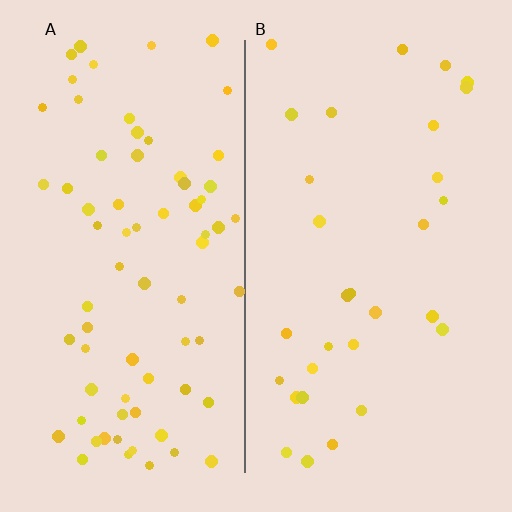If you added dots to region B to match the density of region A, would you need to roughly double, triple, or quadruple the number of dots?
Approximately double.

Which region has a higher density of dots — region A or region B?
A (the left).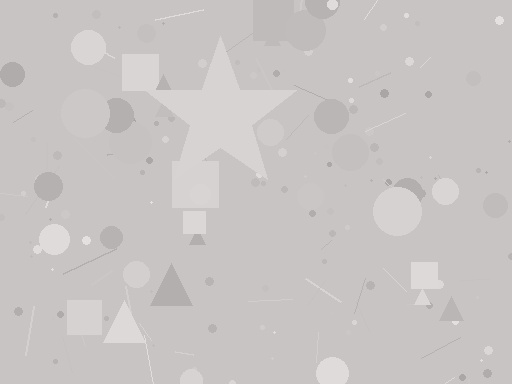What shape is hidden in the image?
A star is hidden in the image.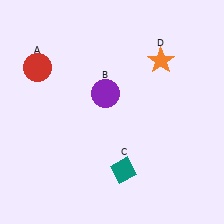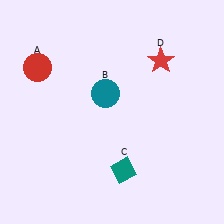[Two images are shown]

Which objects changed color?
B changed from purple to teal. D changed from orange to red.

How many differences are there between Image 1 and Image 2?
There are 2 differences between the two images.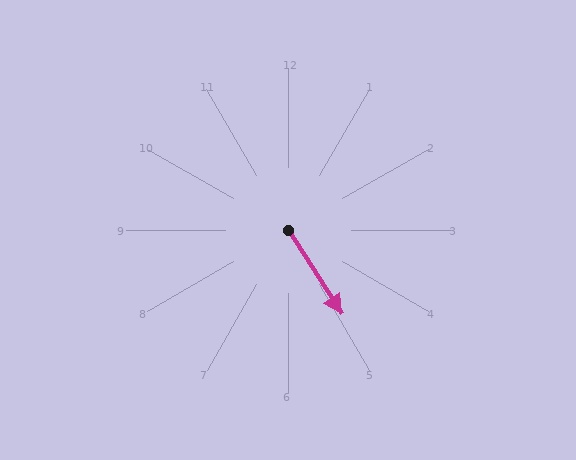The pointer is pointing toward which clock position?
Roughly 5 o'clock.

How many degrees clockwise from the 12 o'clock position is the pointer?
Approximately 147 degrees.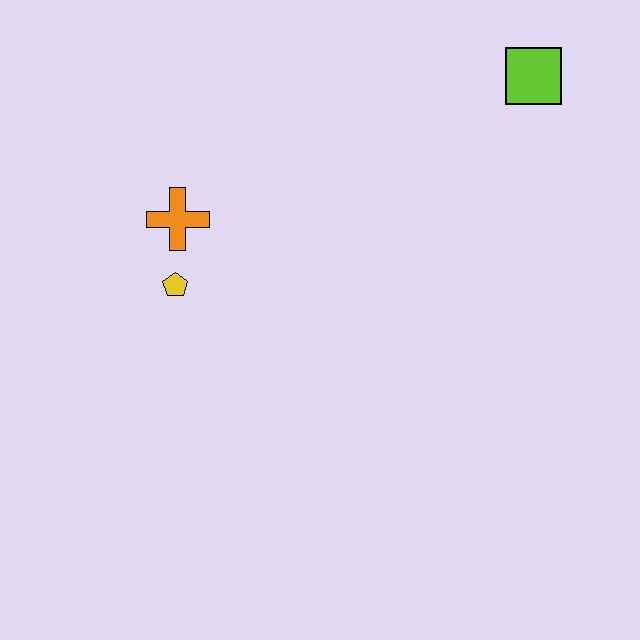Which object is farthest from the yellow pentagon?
The lime square is farthest from the yellow pentagon.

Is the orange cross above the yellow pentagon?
Yes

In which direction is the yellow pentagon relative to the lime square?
The yellow pentagon is to the left of the lime square.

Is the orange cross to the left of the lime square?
Yes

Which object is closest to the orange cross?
The yellow pentagon is closest to the orange cross.